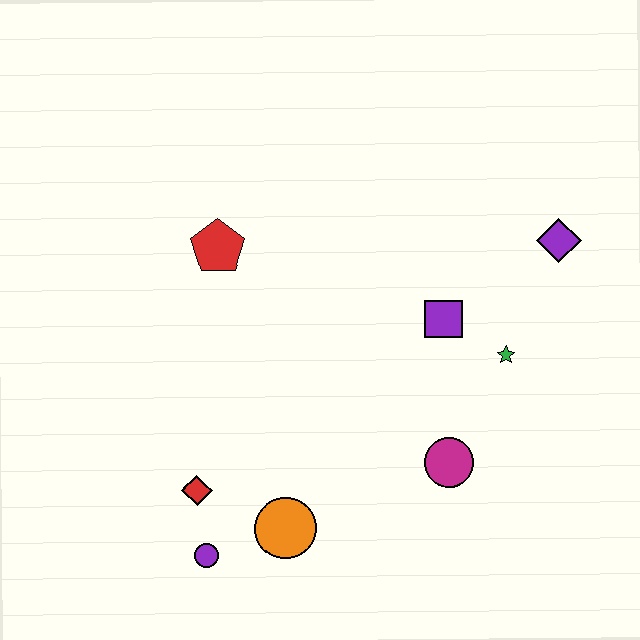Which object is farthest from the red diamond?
The purple diamond is farthest from the red diamond.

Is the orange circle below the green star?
Yes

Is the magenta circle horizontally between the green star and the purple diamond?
No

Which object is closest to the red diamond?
The purple circle is closest to the red diamond.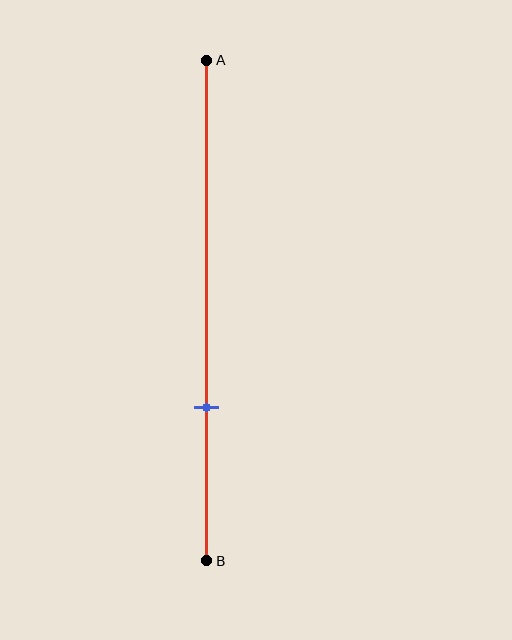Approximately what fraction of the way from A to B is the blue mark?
The blue mark is approximately 70% of the way from A to B.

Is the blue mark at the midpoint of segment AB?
No, the mark is at about 70% from A, not at the 50% midpoint.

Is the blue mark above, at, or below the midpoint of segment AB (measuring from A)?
The blue mark is below the midpoint of segment AB.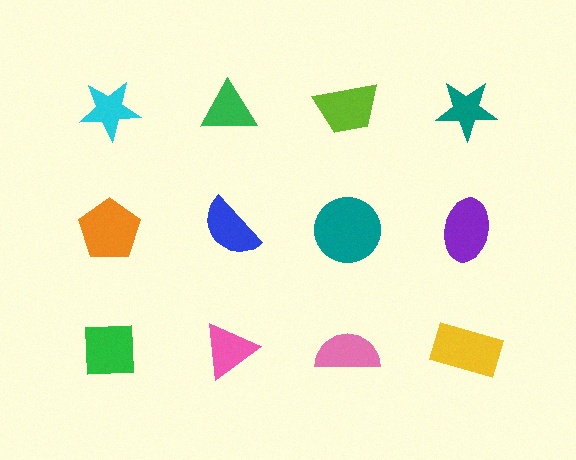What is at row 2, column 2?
A blue semicircle.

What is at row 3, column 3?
A pink semicircle.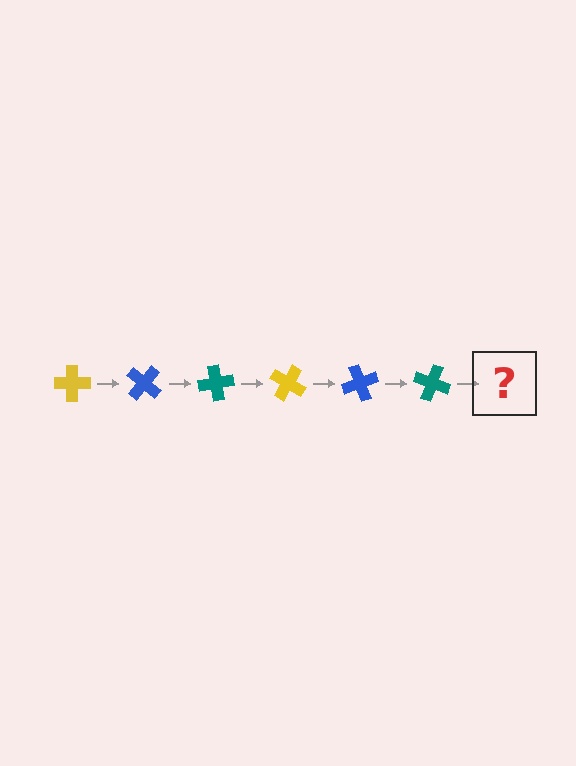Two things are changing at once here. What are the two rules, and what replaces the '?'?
The two rules are that it rotates 40 degrees each step and the color cycles through yellow, blue, and teal. The '?' should be a yellow cross, rotated 240 degrees from the start.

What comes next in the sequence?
The next element should be a yellow cross, rotated 240 degrees from the start.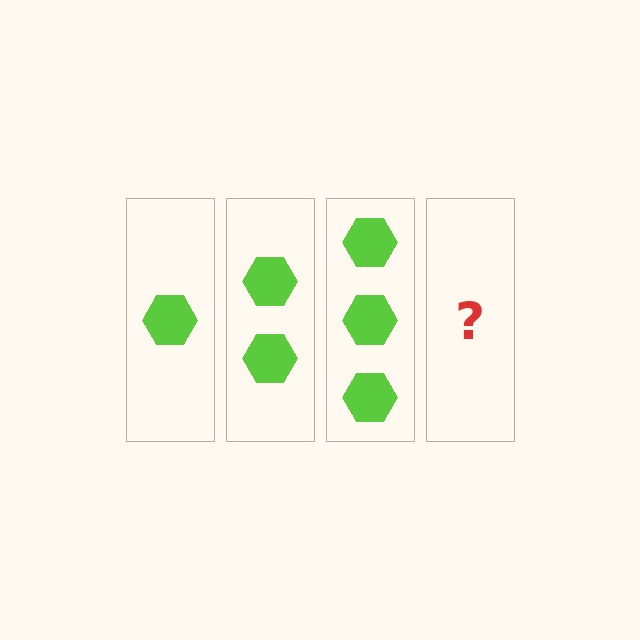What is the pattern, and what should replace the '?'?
The pattern is that each step adds one more hexagon. The '?' should be 4 hexagons.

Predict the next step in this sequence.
The next step is 4 hexagons.